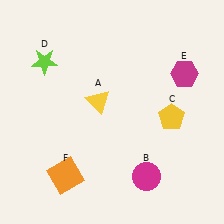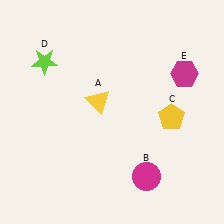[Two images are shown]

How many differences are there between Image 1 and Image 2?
There is 1 difference between the two images.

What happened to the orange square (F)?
The orange square (F) was removed in Image 2. It was in the bottom-left area of Image 1.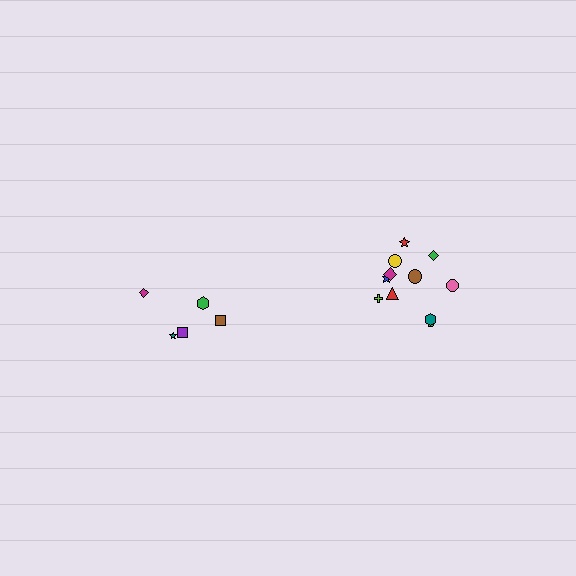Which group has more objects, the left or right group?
The right group.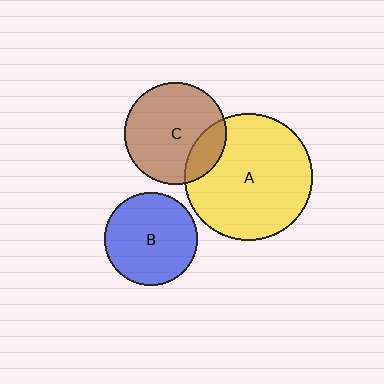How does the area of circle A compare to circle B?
Approximately 1.9 times.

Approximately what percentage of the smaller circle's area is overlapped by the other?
Approximately 20%.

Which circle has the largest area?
Circle A (yellow).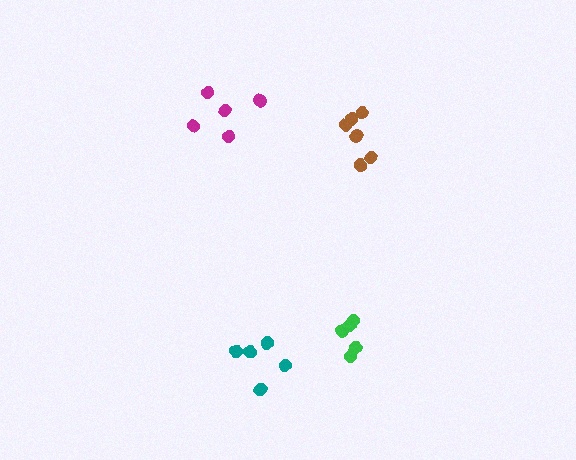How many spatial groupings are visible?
There are 4 spatial groupings.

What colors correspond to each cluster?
The clusters are colored: teal, brown, green, magenta.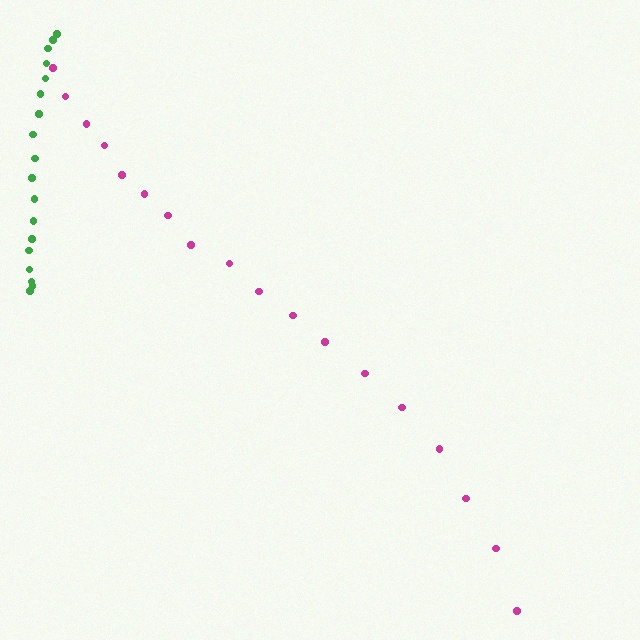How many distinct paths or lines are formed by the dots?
There are 2 distinct paths.